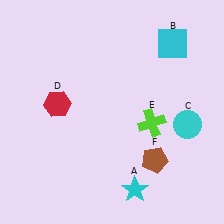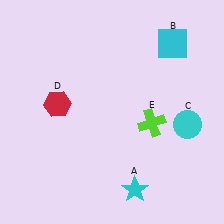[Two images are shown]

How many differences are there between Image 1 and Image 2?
There is 1 difference between the two images.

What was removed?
The brown pentagon (F) was removed in Image 2.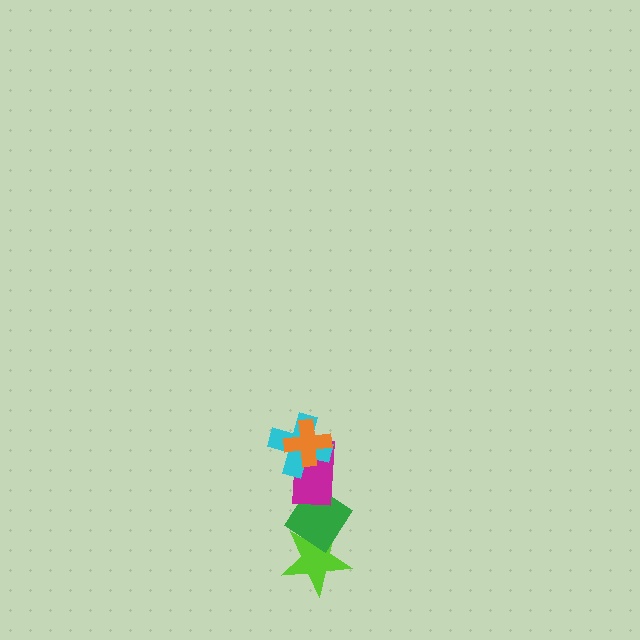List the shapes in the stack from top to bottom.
From top to bottom: the orange cross, the cyan cross, the magenta rectangle, the green diamond, the lime star.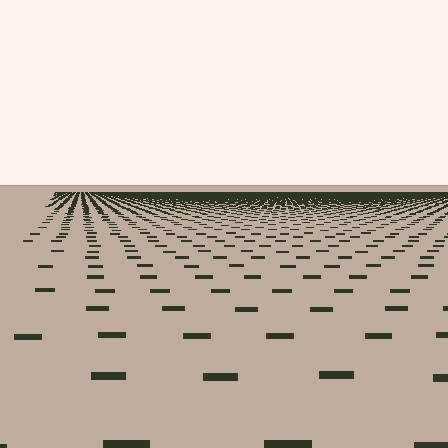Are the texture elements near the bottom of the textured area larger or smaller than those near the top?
Larger. Near the bottom, elements are closer to the viewer and appear at a bigger on-screen size.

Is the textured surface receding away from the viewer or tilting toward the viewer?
The surface is receding away from the viewer. Texture elements get smaller and denser toward the top.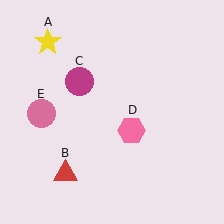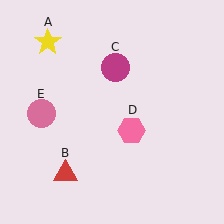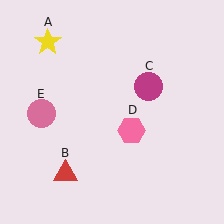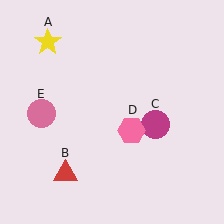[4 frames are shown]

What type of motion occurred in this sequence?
The magenta circle (object C) rotated clockwise around the center of the scene.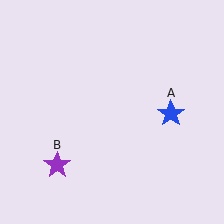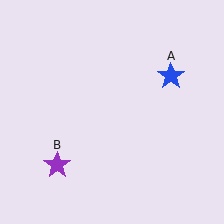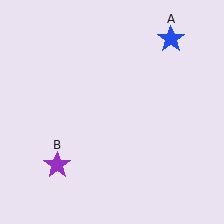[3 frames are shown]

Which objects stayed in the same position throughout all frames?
Purple star (object B) remained stationary.